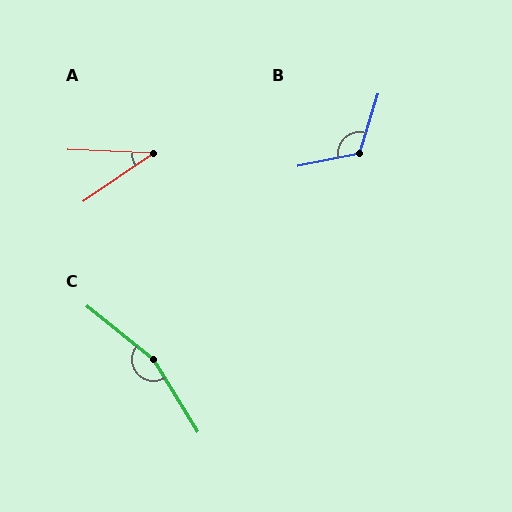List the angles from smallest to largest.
A (37°), B (119°), C (160°).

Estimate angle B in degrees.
Approximately 119 degrees.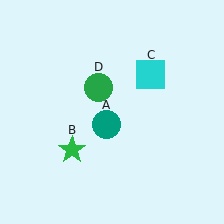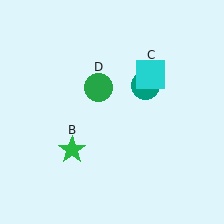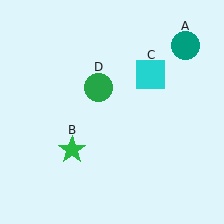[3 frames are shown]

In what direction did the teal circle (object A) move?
The teal circle (object A) moved up and to the right.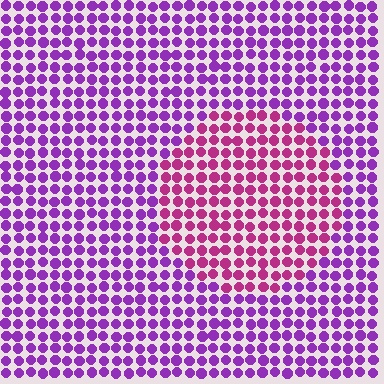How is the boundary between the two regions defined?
The boundary is defined purely by a slight shift in hue (about 39 degrees). Spacing, size, and orientation are identical on both sides.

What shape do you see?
I see a circle.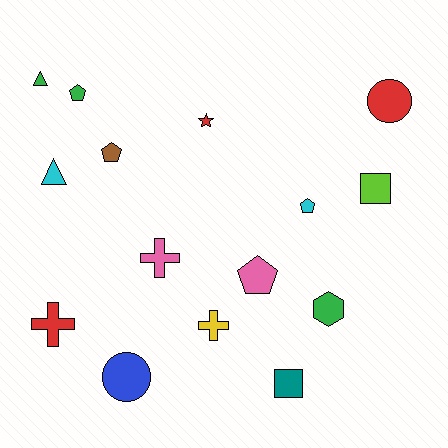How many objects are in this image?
There are 15 objects.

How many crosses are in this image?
There are 3 crosses.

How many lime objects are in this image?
There is 1 lime object.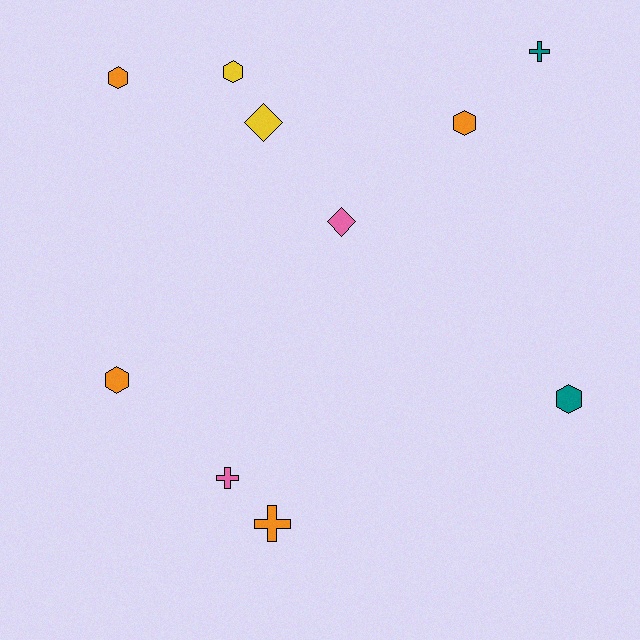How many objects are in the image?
There are 10 objects.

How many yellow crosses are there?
There are no yellow crosses.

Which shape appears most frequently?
Hexagon, with 5 objects.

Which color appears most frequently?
Orange, with 4 objects.